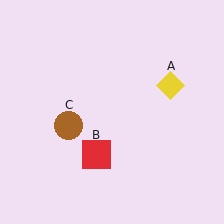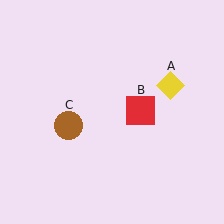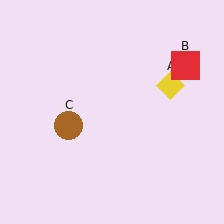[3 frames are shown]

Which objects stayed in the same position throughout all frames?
Yellow diamond (object A) and brown circle (object C) remained stationary.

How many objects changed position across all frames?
1 object changed position: red square (object B).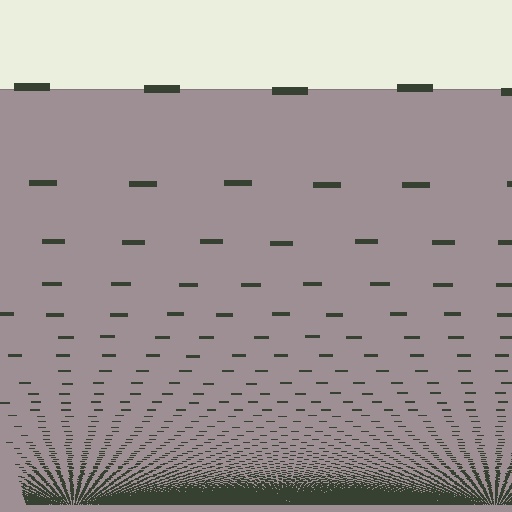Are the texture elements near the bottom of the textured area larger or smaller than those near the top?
Smaller. The gradient is inverted — elements near the bottom are smaller and denser.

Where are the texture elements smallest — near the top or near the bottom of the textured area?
Near the bottom.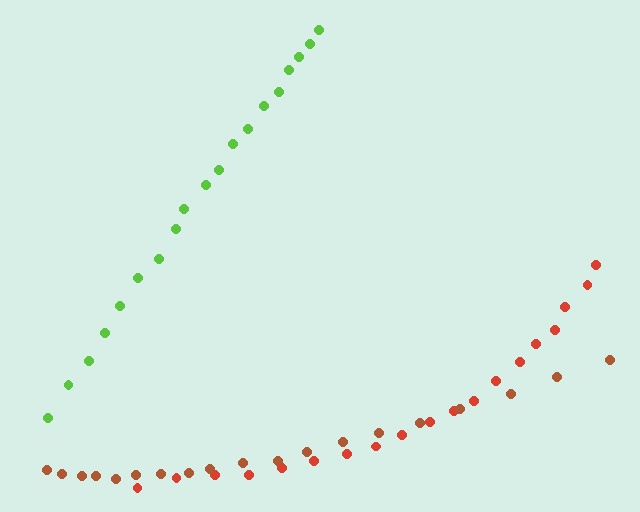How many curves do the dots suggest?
There are 3 distinct paths.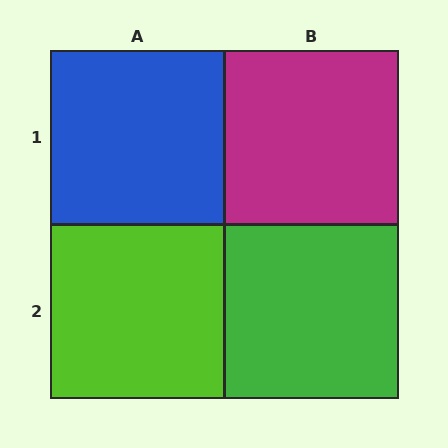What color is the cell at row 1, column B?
Magenta.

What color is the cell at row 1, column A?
Blue.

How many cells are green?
1 cell is green.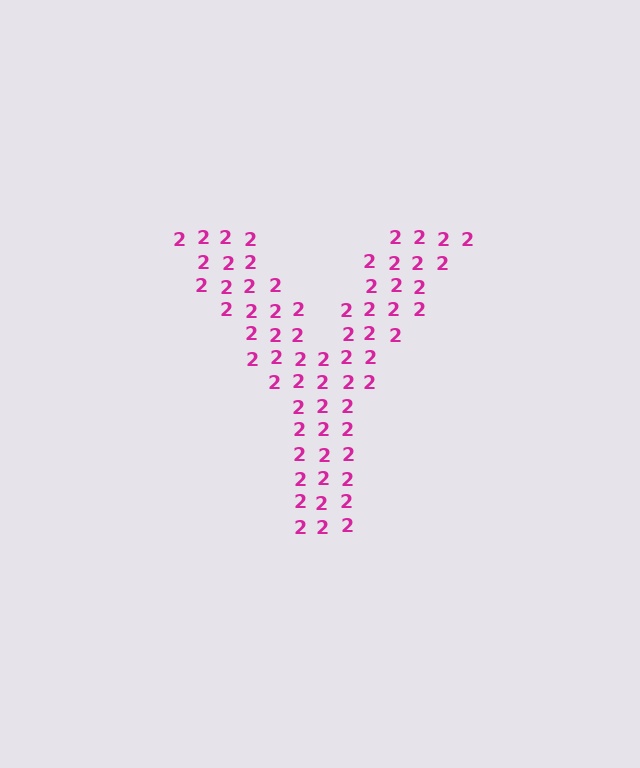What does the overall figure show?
The overall figure shows the letter Y.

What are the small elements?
The small elements are digit 2's.